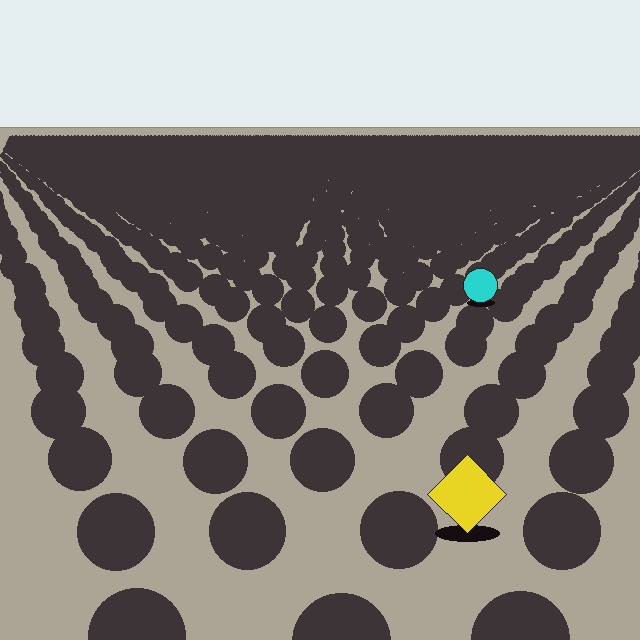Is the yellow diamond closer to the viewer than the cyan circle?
Yes. The yellow diamond is closer — you can tell from the texture gradient: the ground texture is coarser near it.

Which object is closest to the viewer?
The yellow diamond is closest. The texture marks near it are larger and more spread out.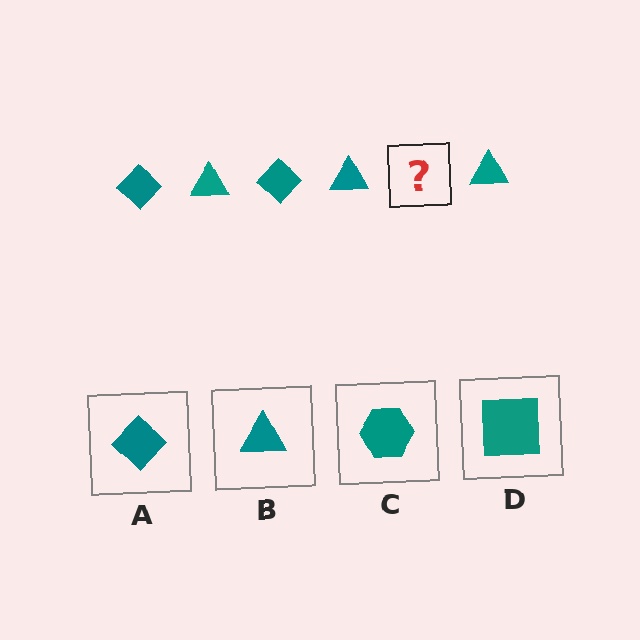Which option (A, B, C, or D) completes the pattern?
A.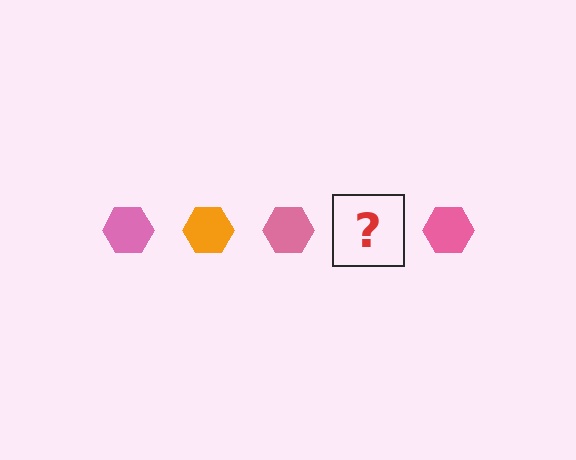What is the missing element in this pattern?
The missing element is an orange hexagon.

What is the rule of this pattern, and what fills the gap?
The rule is that the pattern cycles through pink, orange hexagons. The gap should be filled with an orange hexagon.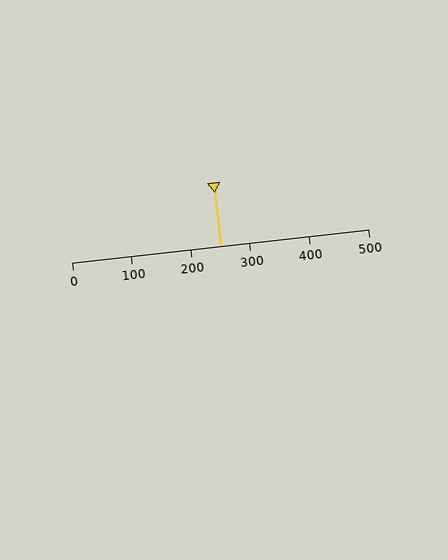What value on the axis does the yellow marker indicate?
The marker indicates approximately 250.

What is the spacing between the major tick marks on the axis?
The major ticks are spaced 100 apart.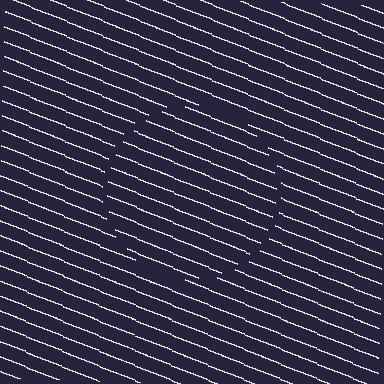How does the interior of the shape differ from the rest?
The interior of the shape contains the same grating, shifted by half a period — the contour is defined by the phase discontinuity where line-ends from the inner and outer gratings abut.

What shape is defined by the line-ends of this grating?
An illusory circle. The interior of the shape contains the same grating, shifted by half a period — the contour is defined by the phase discontinuity where line-ends from the inner and outer gratings abut.